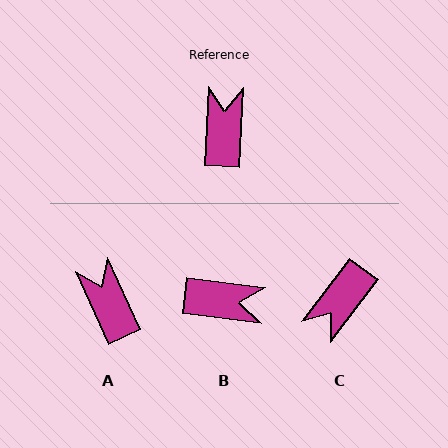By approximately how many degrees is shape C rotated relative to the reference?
Approximately 146 degrees counter-clockwise.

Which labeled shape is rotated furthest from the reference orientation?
C, about 146 degrees away.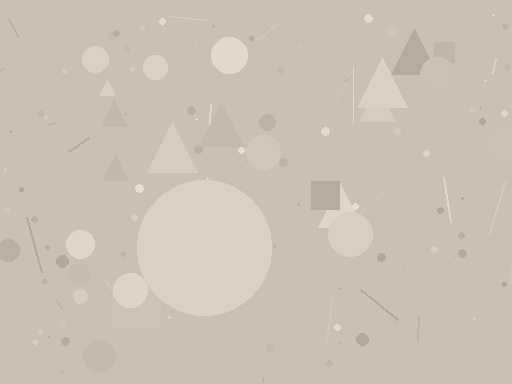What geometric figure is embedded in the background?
A circle is embedded in the background.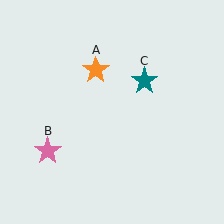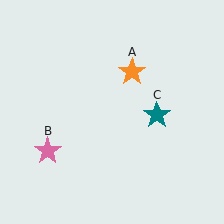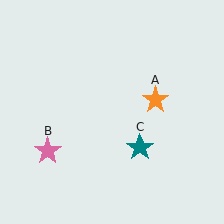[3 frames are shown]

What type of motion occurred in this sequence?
The orange star (object A), teal star (object C) rotated clockwise around the center of the scene.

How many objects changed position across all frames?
2 objects changed position: orange star (object A), teal star (object C).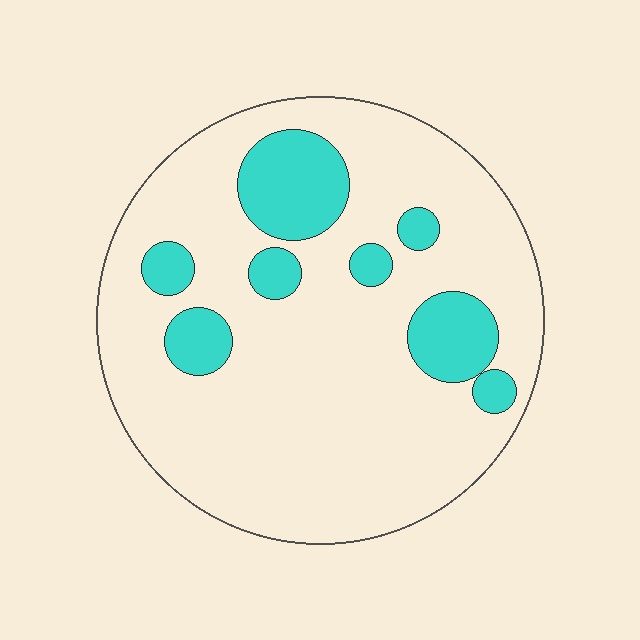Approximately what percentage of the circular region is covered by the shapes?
Approximately 20%.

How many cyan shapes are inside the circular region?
8.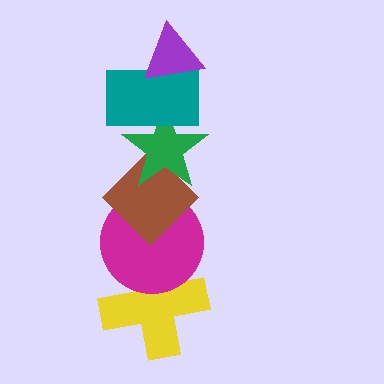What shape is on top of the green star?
The teal rectangle is on top of the green star.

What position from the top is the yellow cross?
The yellow cross is 6th from the top.